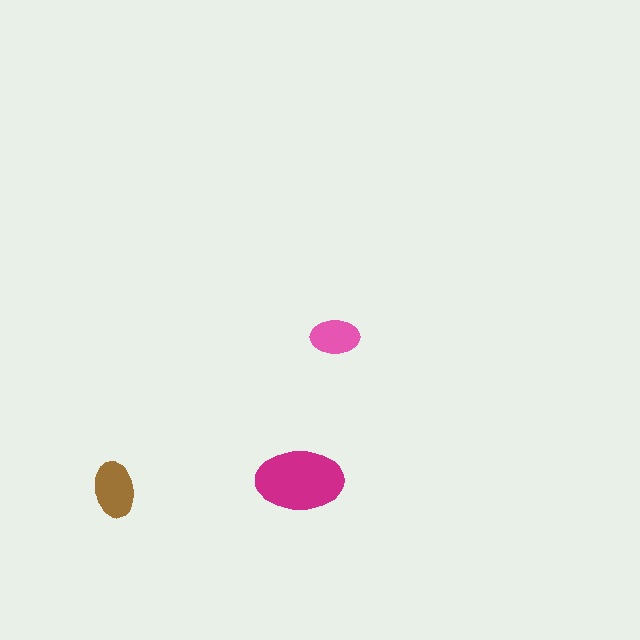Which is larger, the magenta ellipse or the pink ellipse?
The magenta one.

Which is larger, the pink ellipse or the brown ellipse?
The brown one.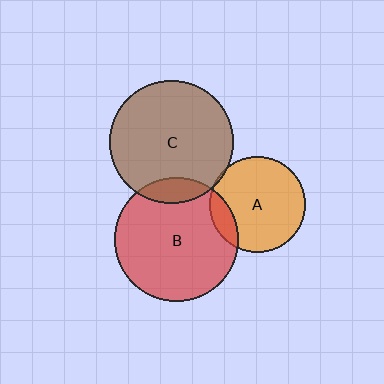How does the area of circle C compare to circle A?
Approximately 1.7 times.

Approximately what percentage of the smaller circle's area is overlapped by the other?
Approximately 15%.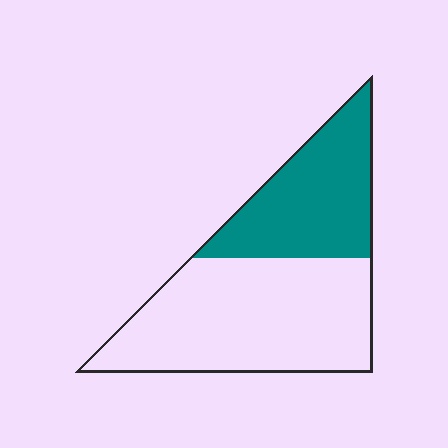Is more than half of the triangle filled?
No.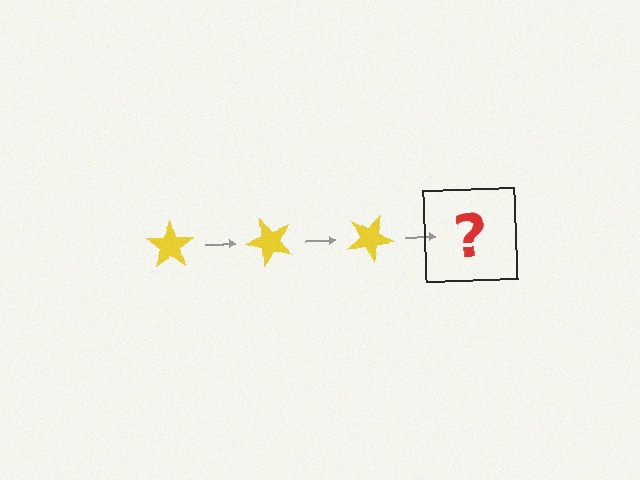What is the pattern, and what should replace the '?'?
The pattern is that the star rotates 50 degrees each step. The '?' should be a yellow star rotated 150 degrees.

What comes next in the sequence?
The next element should be a yellow star rotated 150 degrees.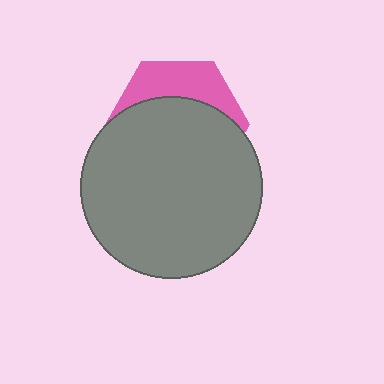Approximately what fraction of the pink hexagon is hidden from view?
Roughly 68% of the pink hexagon is hidden behind the gray circle.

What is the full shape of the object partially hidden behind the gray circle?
The partially hidden object is a pink hexagon.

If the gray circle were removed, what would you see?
You would see the complete pink hexagon.